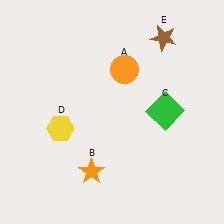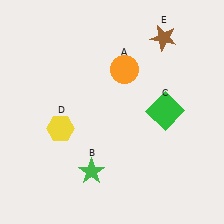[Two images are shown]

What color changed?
The star (B) changed from orange in Image 1 to green in Image 2.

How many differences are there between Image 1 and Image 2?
There is 1 difference between the two images.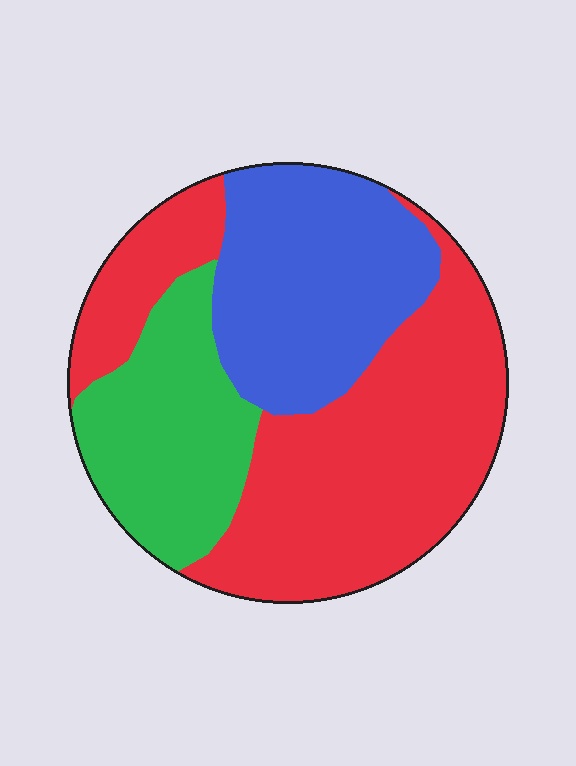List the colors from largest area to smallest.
From largest to smallest: red, blue, green.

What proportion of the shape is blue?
Blue takes up about one quarter (1/4) of the shape.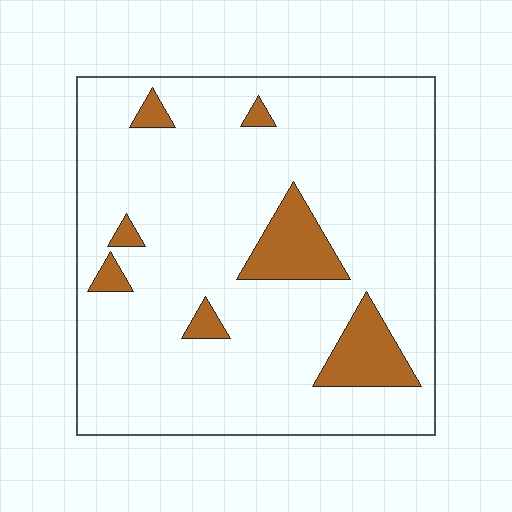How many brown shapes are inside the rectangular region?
7.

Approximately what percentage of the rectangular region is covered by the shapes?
Approximately 10%.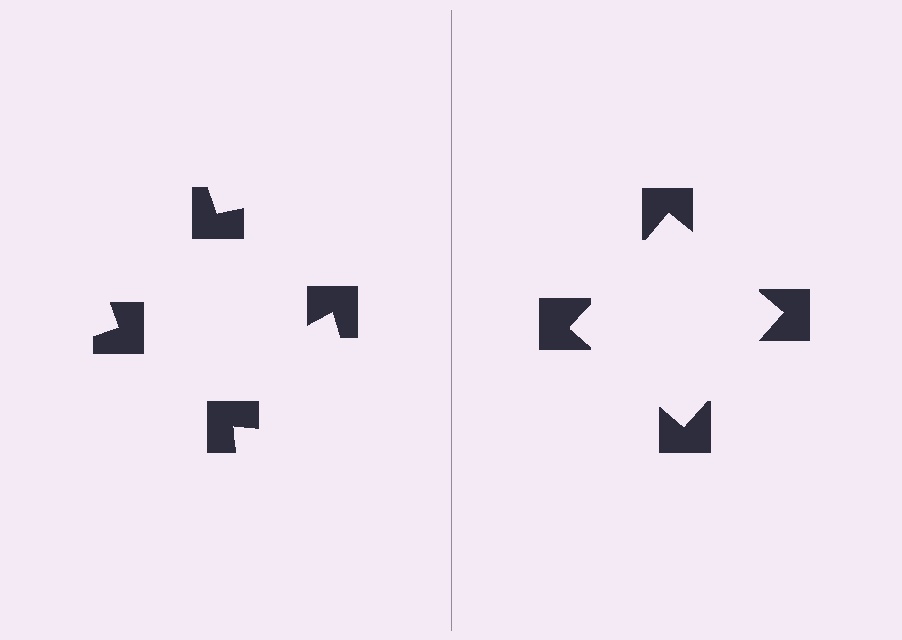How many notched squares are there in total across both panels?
8 — 4 on each side.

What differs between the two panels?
The notched squares are positioned identically on both sides; only the wedge orientations differ. On the right they align to a square; on the left they are misaligned.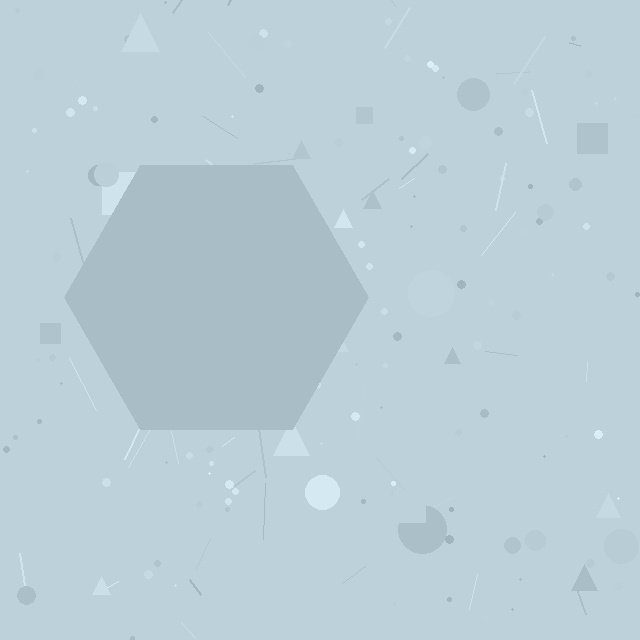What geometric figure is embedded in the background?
A hexagon is embedded in the background.